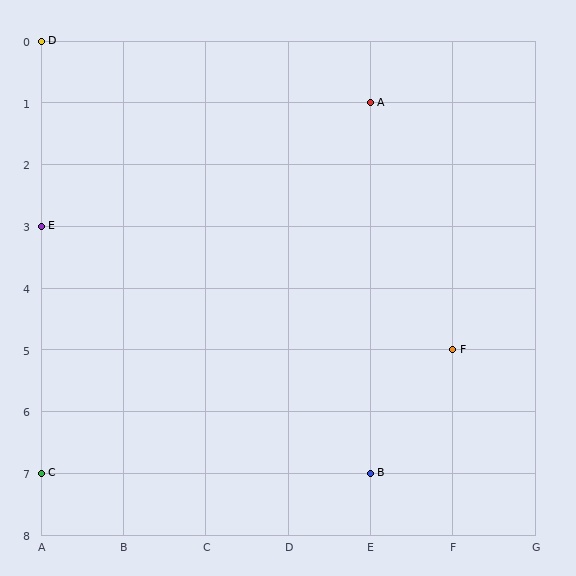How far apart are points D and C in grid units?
Points D and C are 7 rows apart.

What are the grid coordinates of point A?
Point A is at grid coordinates (E, 1).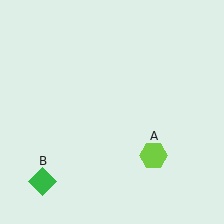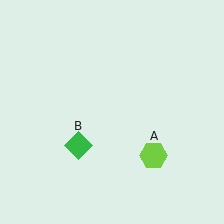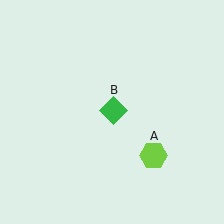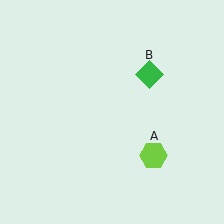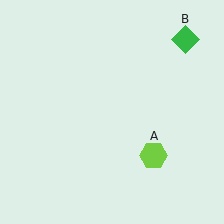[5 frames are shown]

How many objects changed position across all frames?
1 object changed position: green diamond (object B).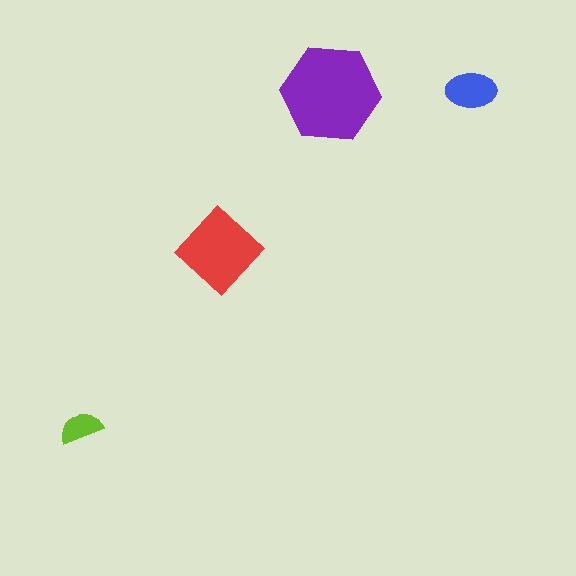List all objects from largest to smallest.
The purple hexagon, the red diamond, the blue ellipse, the lime semicircle.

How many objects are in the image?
There are 4 objects in the image.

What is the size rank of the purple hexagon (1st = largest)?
1st.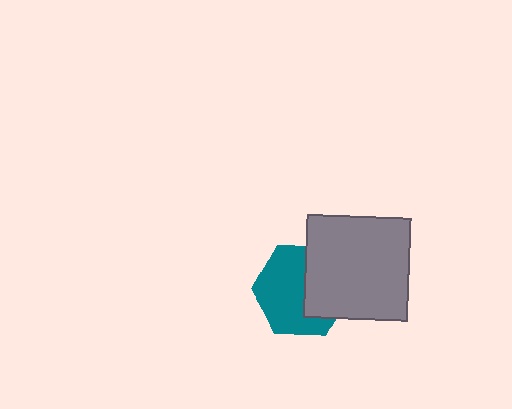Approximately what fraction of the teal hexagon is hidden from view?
Roughly 39% of the teal hexagon is hidden behind the gray square.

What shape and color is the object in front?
The object in front is a gray square.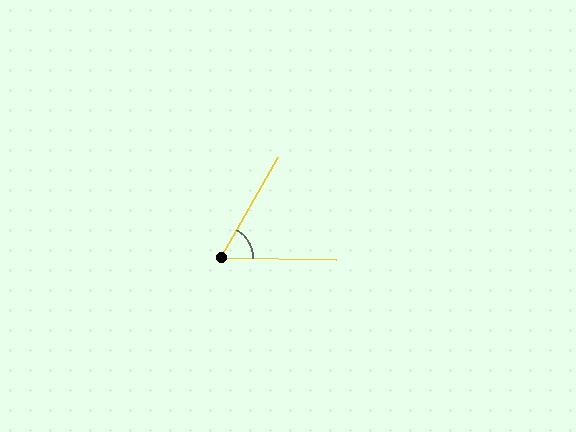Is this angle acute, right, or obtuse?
It is acute.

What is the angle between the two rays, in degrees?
Approximately 61 degrees.